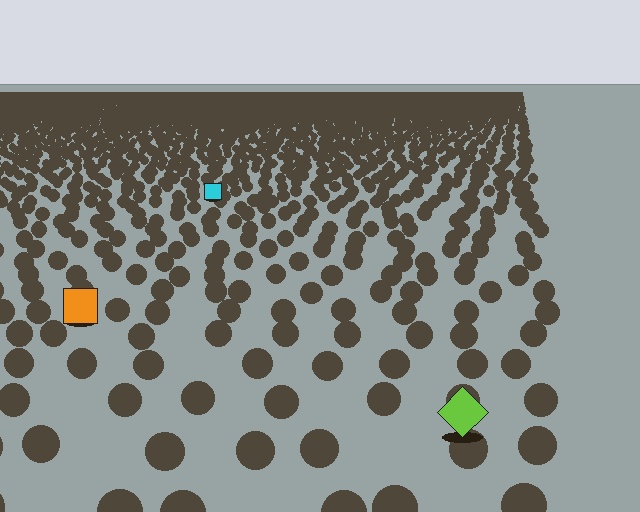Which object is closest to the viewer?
The lime diamond is closest. The texture marks near it are larger and more spread out.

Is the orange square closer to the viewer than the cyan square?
Yes. The orange square is closer — you can tell from the texture gradient: the ground texture is coarser near it.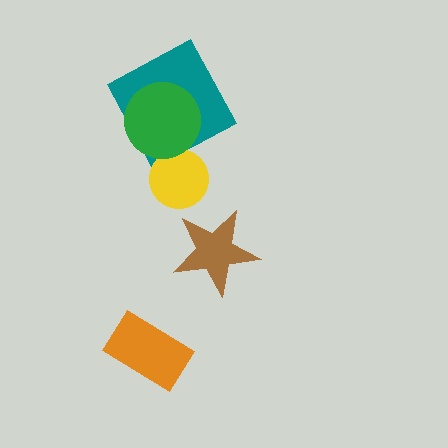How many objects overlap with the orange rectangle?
0 objects overlap with the orange rectangle.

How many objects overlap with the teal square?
1 object overlaps with the teal square.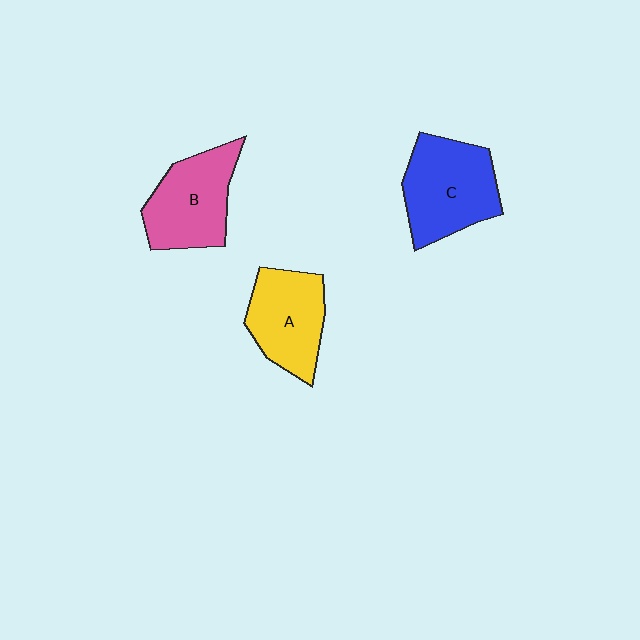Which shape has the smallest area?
Shape A (yellow).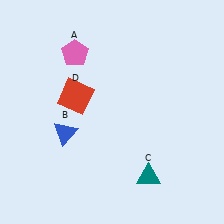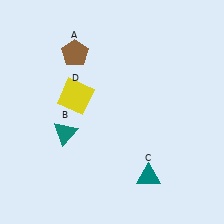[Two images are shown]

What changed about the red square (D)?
In Image 1, D is red. In Image 2, it changed to yellow.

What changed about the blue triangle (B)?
In Image 1, B is blue. In Image 2, it changed to teal.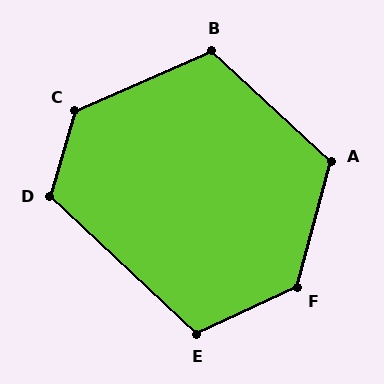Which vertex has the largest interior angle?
C, at approximately 130 degrees.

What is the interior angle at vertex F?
Approximately 130 degrees (obtuse).